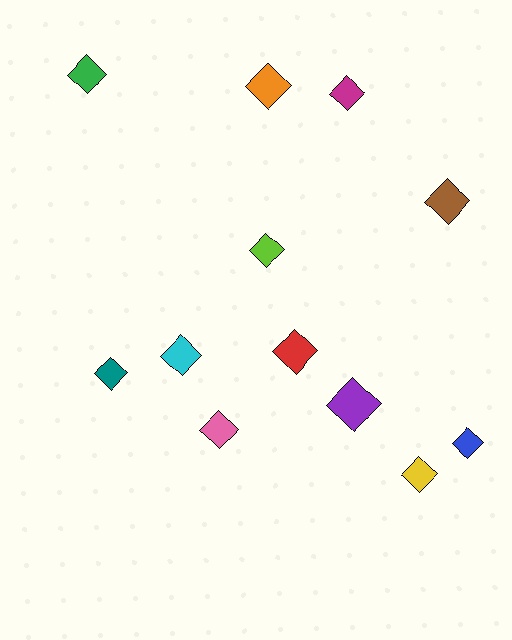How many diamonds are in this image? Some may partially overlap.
There are 12 diamonds.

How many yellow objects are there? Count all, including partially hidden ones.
There is 1 yellow object.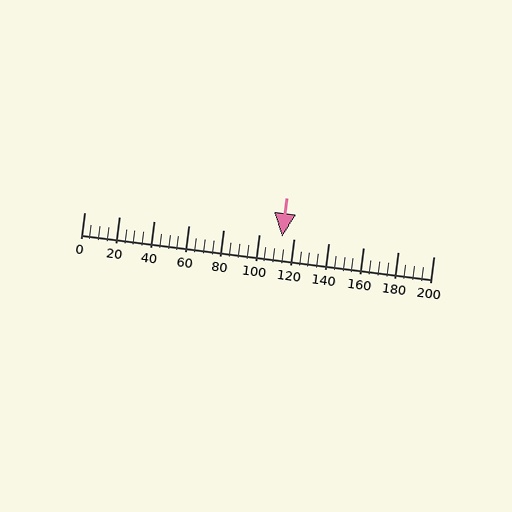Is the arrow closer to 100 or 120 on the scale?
The arrow is closer to 120.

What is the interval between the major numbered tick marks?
The major tick marks are spaced 20 units apart.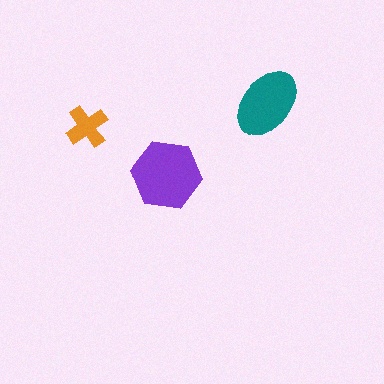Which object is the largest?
The purple hexagon.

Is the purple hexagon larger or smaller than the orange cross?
Larger.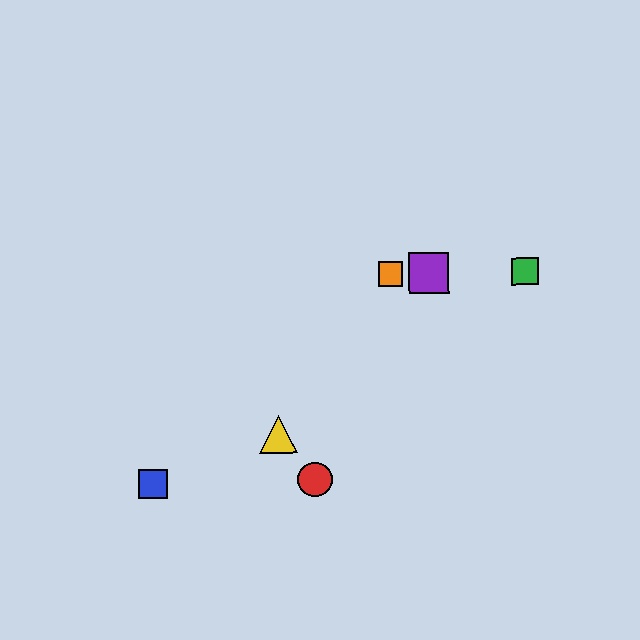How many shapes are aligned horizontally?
3 shapes (the green square, the purple square, the orange square) are aligned horizontally.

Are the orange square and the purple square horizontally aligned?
Yes, both are at y≈274.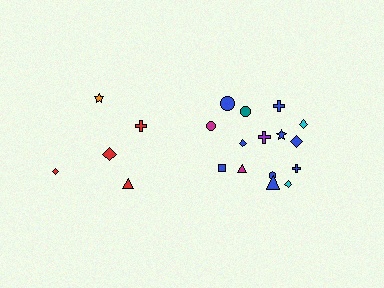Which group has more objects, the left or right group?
The right group.